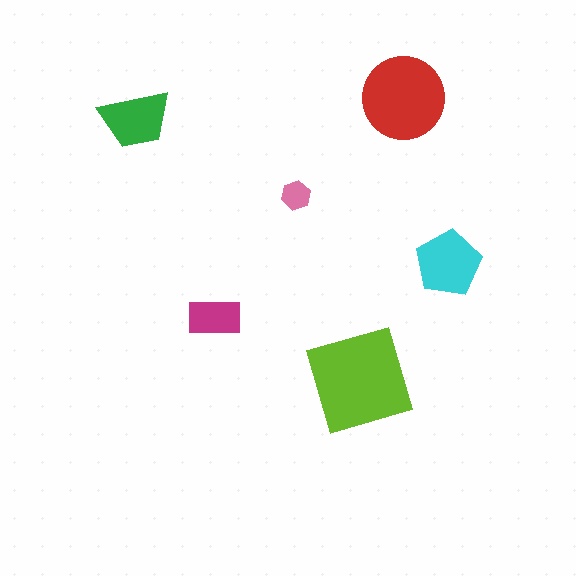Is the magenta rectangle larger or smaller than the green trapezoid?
Smaller.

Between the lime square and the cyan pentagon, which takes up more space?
The lime square.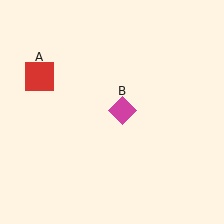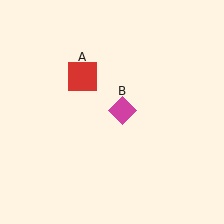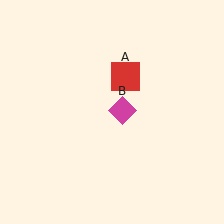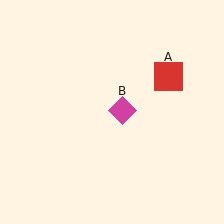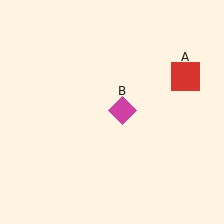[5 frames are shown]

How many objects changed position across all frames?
1 object changed position: red square (object A).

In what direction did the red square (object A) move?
The red square (object A) moved right.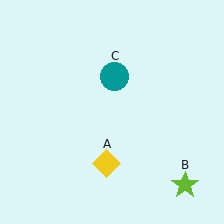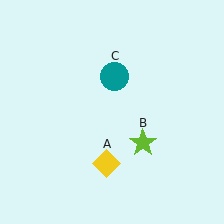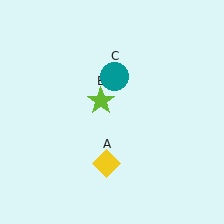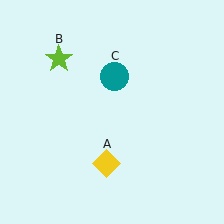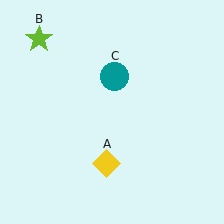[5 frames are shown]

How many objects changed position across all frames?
1 object changed position: lime star (object B).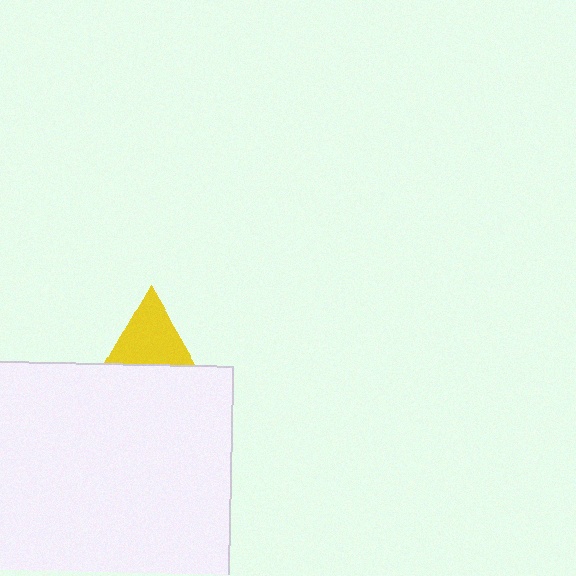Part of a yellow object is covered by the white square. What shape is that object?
It is a triangle.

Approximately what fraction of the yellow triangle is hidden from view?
Roughly 56% of the yellow triangle is hidden behind the white square.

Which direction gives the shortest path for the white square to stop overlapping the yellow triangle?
Moving down gives the shortest separation.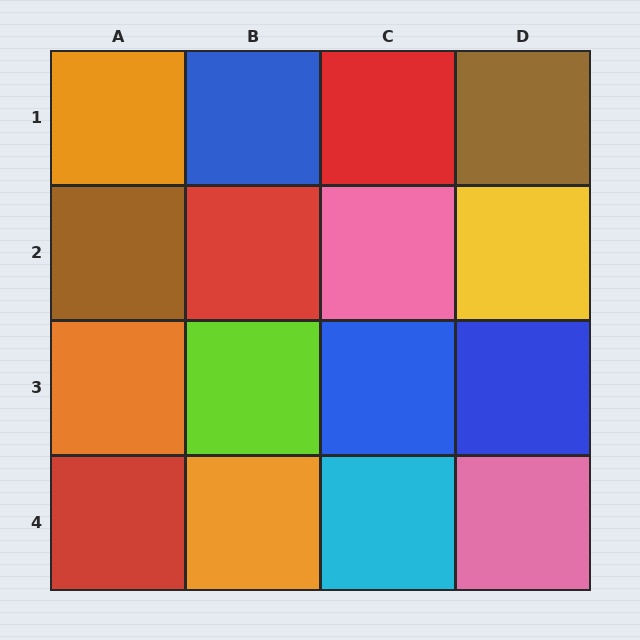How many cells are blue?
3 cells are blue.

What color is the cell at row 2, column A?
Brown.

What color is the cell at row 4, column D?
Pink.